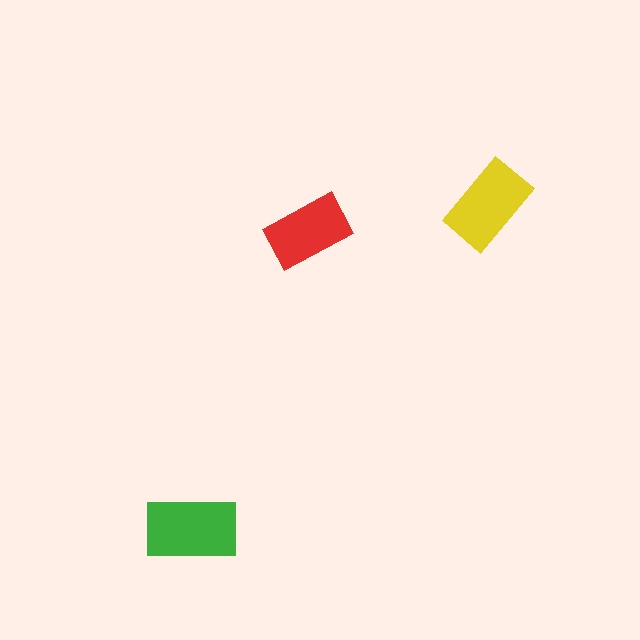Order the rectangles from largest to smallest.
the green one, the yellow one, the red one.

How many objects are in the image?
There are 3 objects in the image.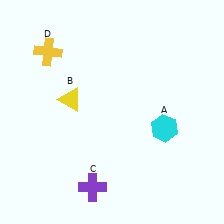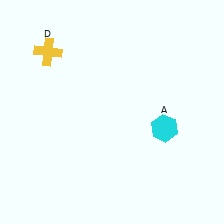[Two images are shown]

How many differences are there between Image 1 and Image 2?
There are 2 differences between the two images.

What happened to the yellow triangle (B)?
The yellow triangle (B) was removed in Image 2. It was in the top-left area of Image 1.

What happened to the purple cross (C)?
The purple cross (C) was removed in Image 2. It was in the bottom-left area of Image 1.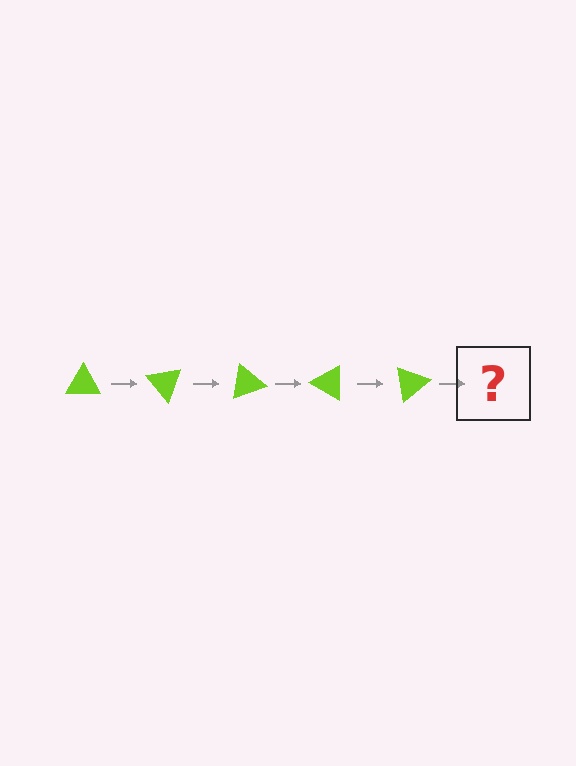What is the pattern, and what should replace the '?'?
The pattern is that the triangle rotates 50 degrees each step. The '?' should be a lime triangle rotated 250 degrees.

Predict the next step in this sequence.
The next step is a lime triangle rotated 250 degrees.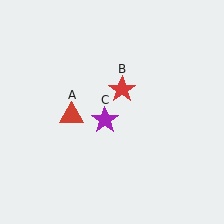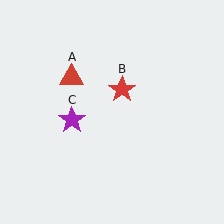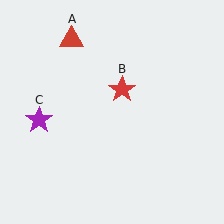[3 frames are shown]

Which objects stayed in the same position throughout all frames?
Red star (object B) remained stationary.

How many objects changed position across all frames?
2 objects changed position: red triangle (object A), purple star (object C).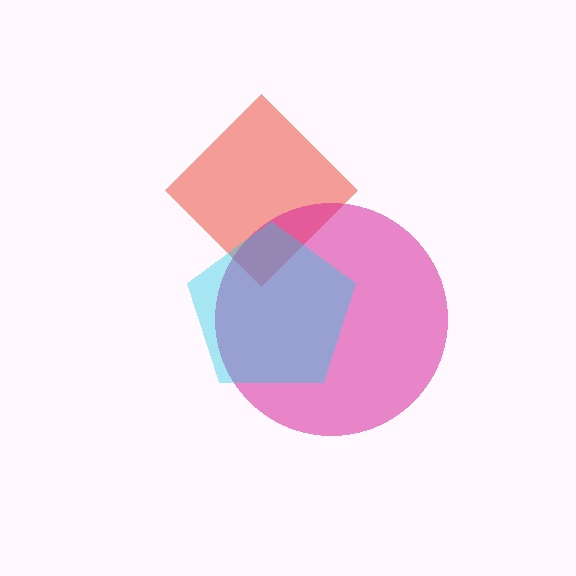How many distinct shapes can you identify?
There are 3 distinct shapes: a red diamond, a magenta circle, a cyan pentagon.